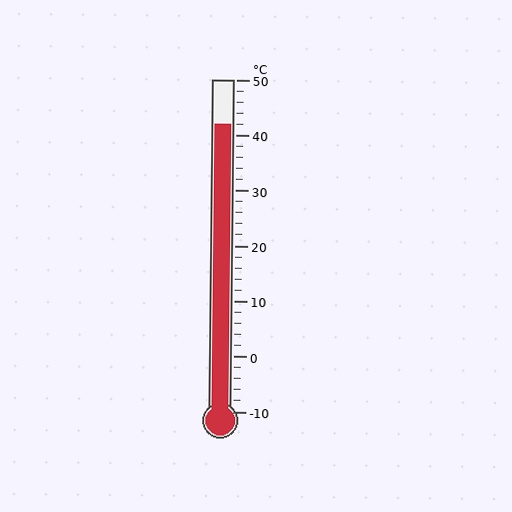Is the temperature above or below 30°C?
The temperature is above 30°C.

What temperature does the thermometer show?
The thermometer shows approximately 42°C.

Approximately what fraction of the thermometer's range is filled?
The thermometer is filled to approximately 85% of its range.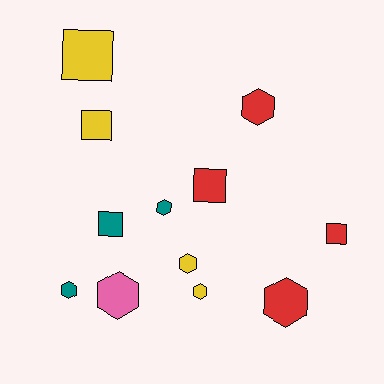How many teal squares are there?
There is 1 teal square.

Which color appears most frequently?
Yellow, with 4 objects.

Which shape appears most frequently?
Hexagon, with 7 objects.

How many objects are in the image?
There are 12 objects.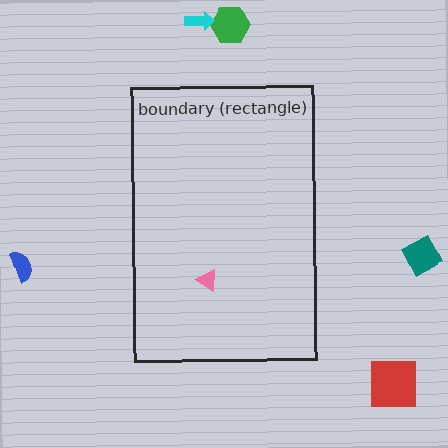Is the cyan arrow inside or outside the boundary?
Outside.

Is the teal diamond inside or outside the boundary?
Outside.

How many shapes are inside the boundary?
1 inside, 5 outside.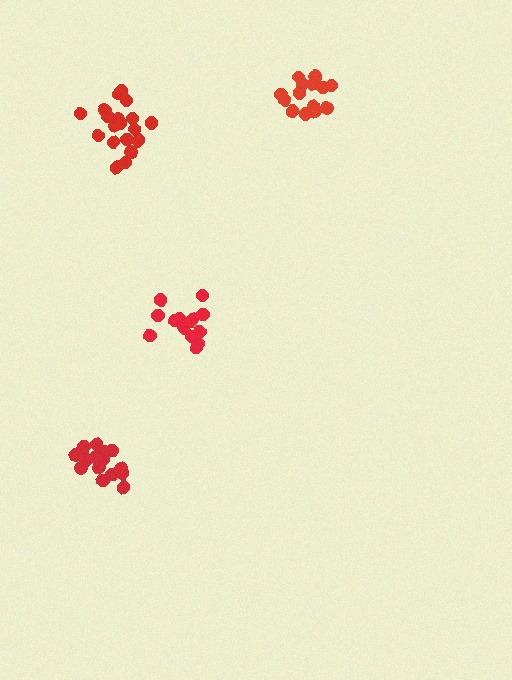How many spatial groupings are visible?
There are 4 spatial groupings.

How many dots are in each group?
Group 1: 19 dots, Group 2: 14 dots, Group 3: 18 dots, Group 4: 14 dots (65 total).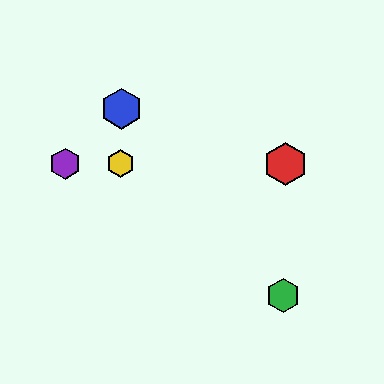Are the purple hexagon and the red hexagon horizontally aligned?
Yes, both are at y≈164.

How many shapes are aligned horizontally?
3 shapes (the red hexagon, the yellow hexagon, the purple hexagon) are aligned horizontally.